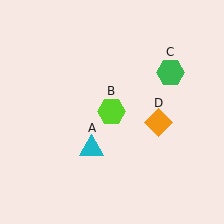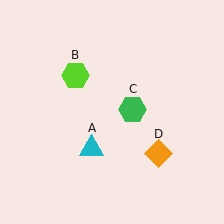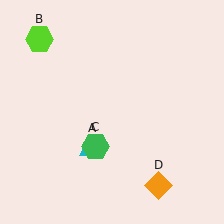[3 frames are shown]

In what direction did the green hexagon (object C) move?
The green hexagon (object C) moved down and to the left.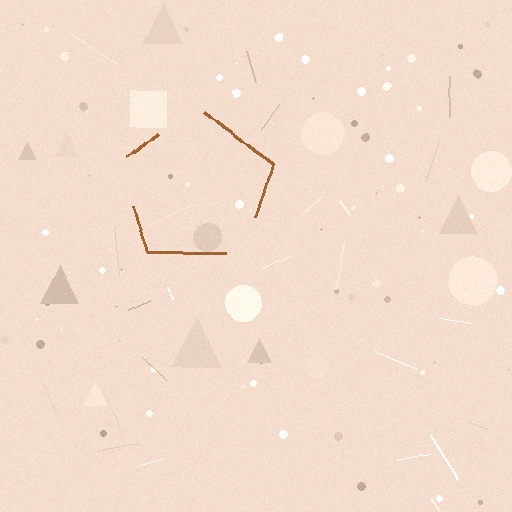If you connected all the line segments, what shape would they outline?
They would outline a pentagon.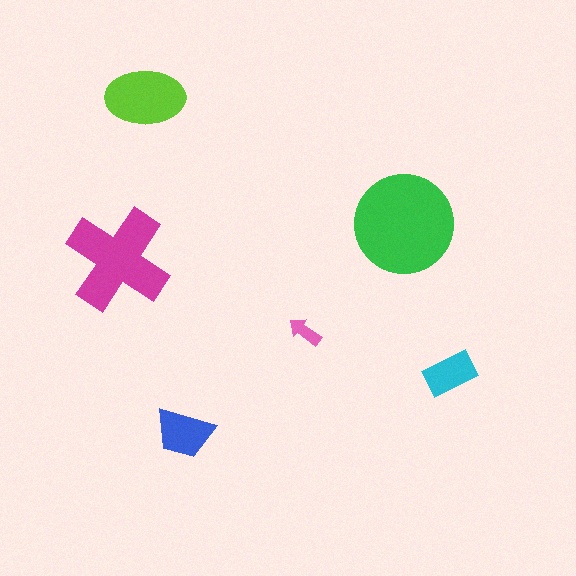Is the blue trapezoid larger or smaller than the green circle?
Smaller.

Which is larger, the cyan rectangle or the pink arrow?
The cyan rectangle.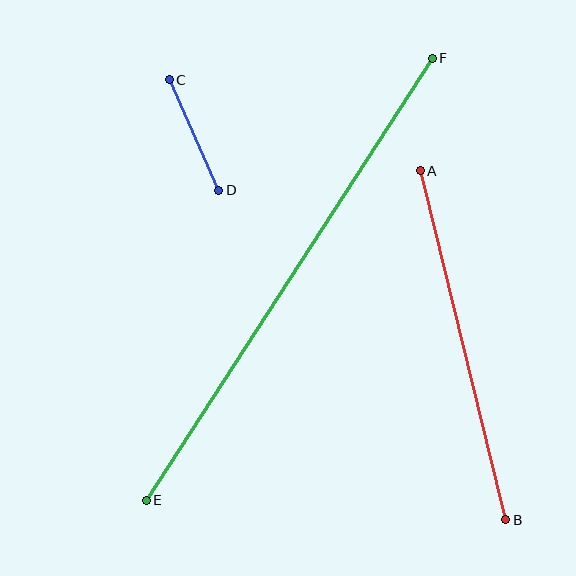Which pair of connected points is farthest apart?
Points E and F are farthest apart.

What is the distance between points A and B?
The distance is approximately 359 pixels.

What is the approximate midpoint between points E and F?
The midpoint is at approximately (289, 279) pixels.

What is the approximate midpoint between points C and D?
The midpoint is at approximately (194, 135) pixels.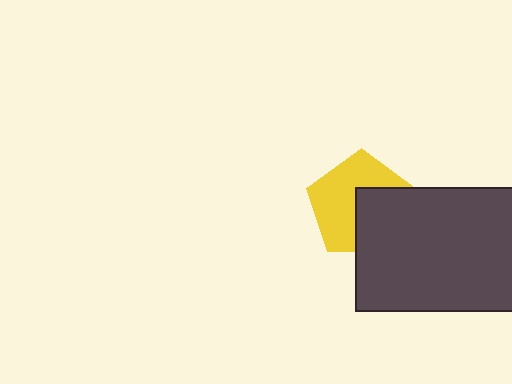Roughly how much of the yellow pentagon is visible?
About half of it is visible (roughly 59%).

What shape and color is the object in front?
The object in front is a dark gray rectangle.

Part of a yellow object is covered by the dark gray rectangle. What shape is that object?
It is a pentagon.